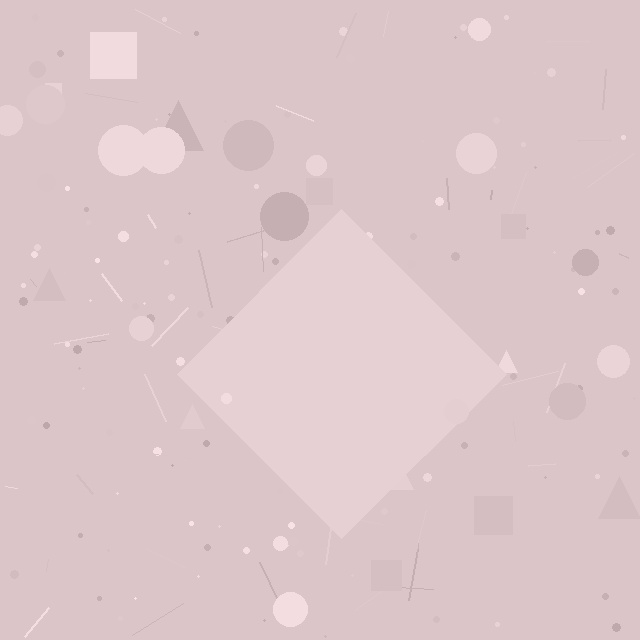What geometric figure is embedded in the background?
A diamond is embedded in the background.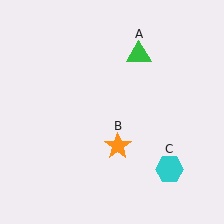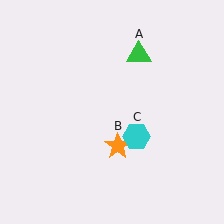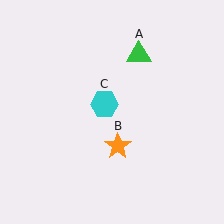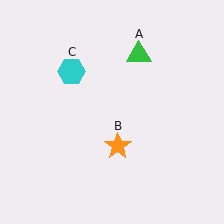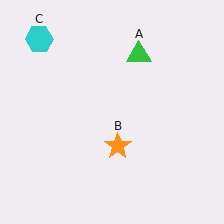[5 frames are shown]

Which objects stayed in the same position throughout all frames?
Green triangle (object A) and orange star (object B) remained stationary.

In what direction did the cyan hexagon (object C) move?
The cyan hexagon (object C) moved up and to the left.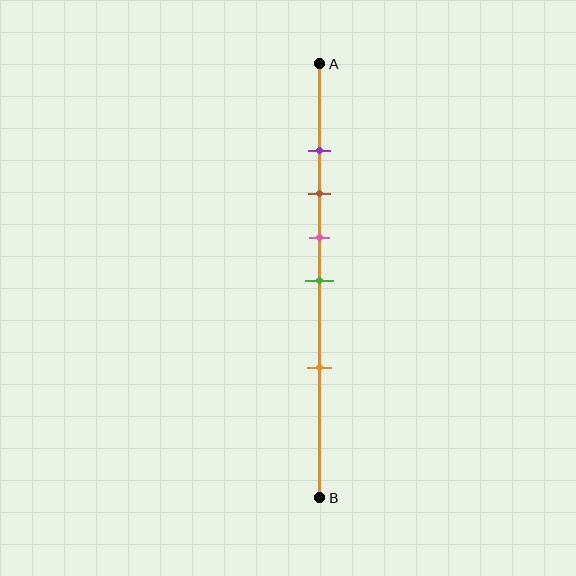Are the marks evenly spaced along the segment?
No, the marks are not evenly spaced.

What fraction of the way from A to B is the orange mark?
The orange mark is approximately 70% (0.7) of the way from A to B.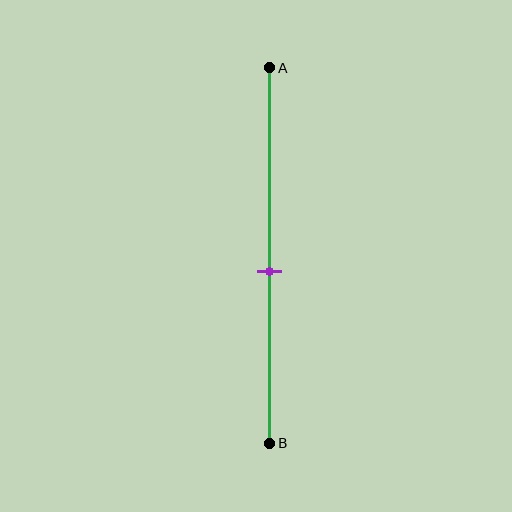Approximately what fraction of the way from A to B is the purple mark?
The purple mark is approximately 55% of the way from A to B.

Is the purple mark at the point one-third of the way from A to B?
No, the mark is at about 55% from A, not at the 33% one-third point.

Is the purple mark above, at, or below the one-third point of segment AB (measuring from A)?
The purple mark is below the one-third point of segment AB.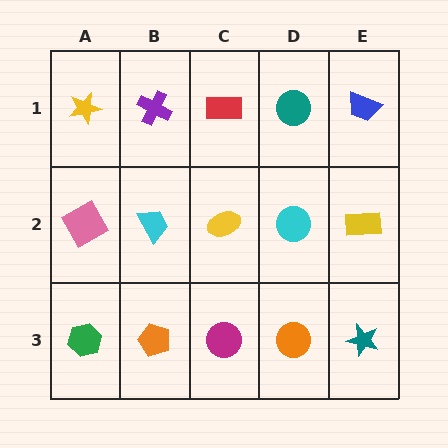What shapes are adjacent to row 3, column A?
A pink square (row 2, column A), an orange pentagon (row 3, column B).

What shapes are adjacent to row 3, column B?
A cyan trapezoid (row 2, column B), a green hexagon (row 3, column A), a magenta circle (row 3, column C).